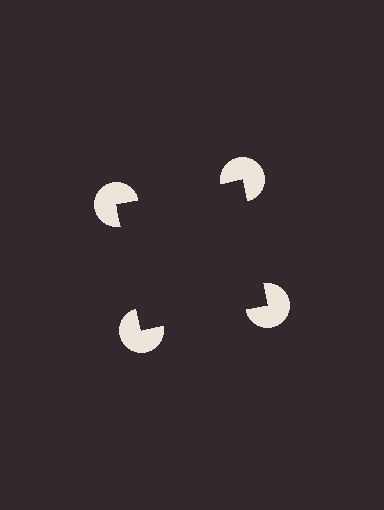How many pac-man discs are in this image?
There are 4 — one at each vertex of the illusory square.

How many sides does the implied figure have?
4 sides.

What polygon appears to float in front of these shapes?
An illusory square — its edges are inferred from the aligned wedge cuts in the pac-man discs, not physically drawn.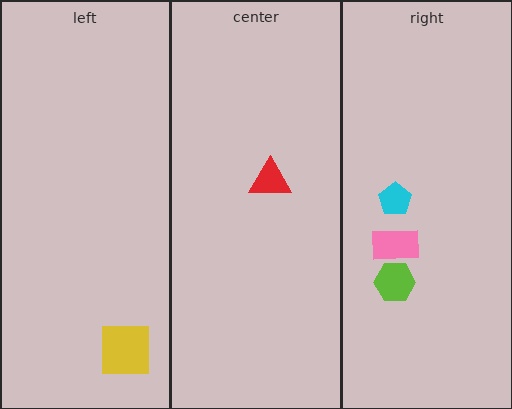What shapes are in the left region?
The yellow square.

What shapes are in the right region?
The pink rectangle, the lime hexagon, the cyan pentagon.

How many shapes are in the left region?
1.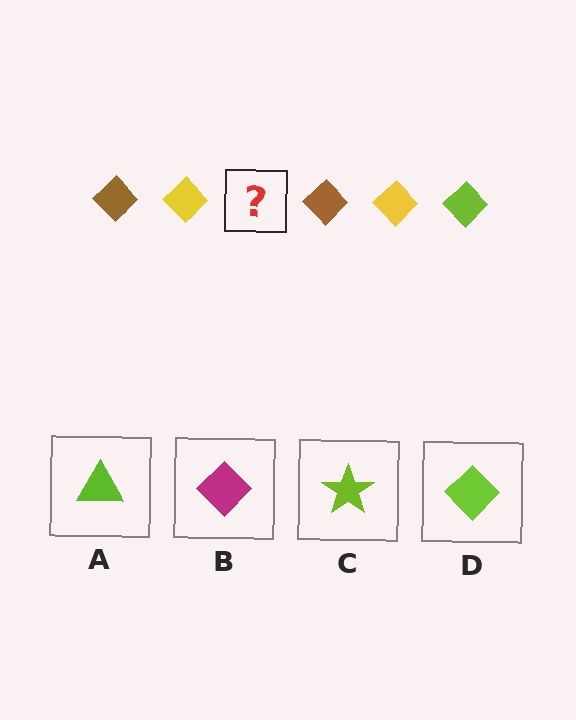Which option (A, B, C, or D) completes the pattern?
D.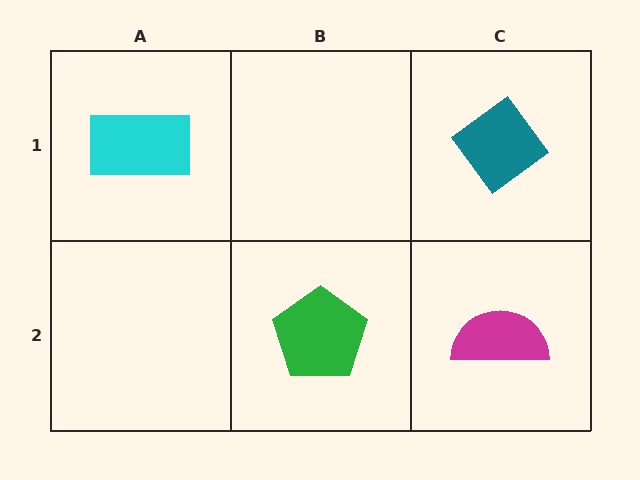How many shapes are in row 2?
2 shapes.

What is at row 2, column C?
A magenta semicircle.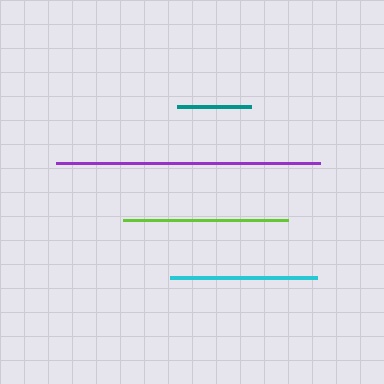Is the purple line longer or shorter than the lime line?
The purple line is longer than the lime line.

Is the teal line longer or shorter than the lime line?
The lime line is longer than the teal line.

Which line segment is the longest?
The purple line is the longest at approximately 264 pixels.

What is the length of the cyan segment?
The cyan segment is approximately 147 pixels long.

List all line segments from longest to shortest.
From longest to shortest: purple, lime, cyan, teal.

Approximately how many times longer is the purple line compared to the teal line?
The purple line is approximately 3.6 times the length of the teal line.